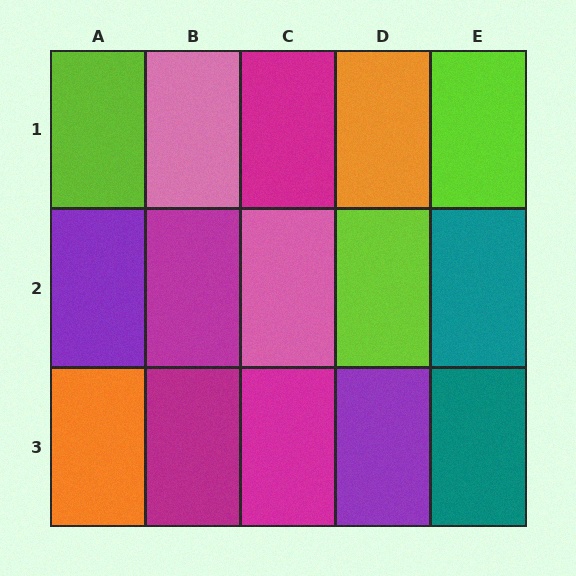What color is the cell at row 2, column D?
Lime.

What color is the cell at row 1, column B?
Pink.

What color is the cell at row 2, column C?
Pink.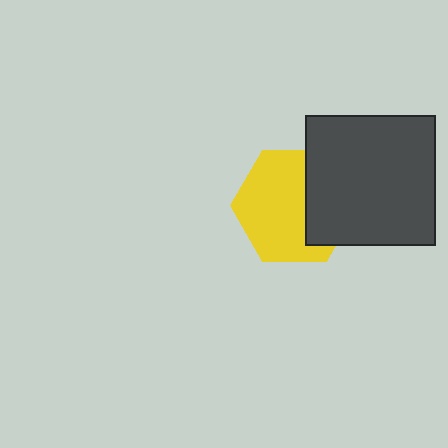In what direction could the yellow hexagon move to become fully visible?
The yellow hexagon could move left. That would shift it out from behind the dark gray square entirely.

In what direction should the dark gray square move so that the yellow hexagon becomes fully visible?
The dark gray square should move right. That is the shortest direction to clear the overlap and leave the yellow hexagon fully visible.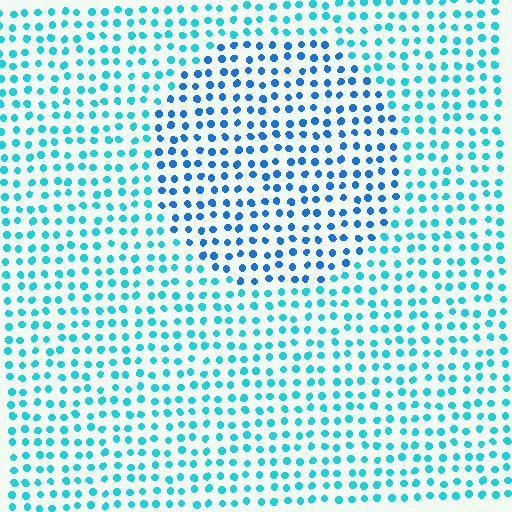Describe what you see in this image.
The image is filled with small cyan elements in a uniform arrangement. A circle-shaped region is visible where the elements are tinted to a slightly different hue, forming a subtle color boundary.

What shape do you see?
I see a circle.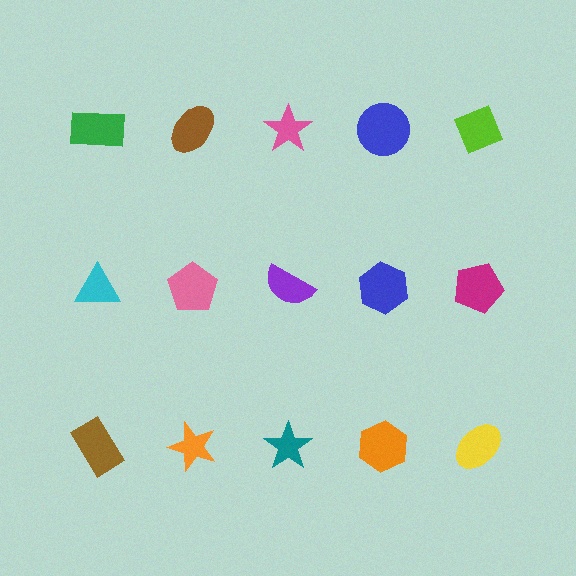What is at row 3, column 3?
A teal star.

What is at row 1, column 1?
A green rectangle.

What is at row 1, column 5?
A lime diamond.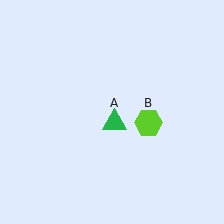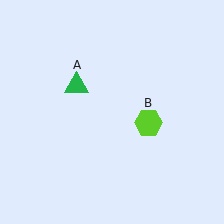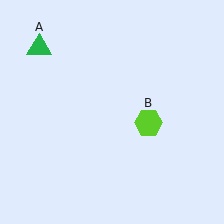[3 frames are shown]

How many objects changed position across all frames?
1 object changed position: green triangle (object A).